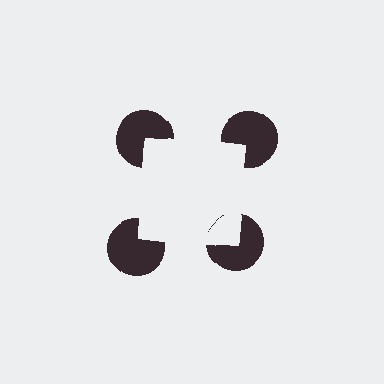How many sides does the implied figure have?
4 sides.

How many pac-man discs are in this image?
There are 4 — one at each vertex of the illusory square.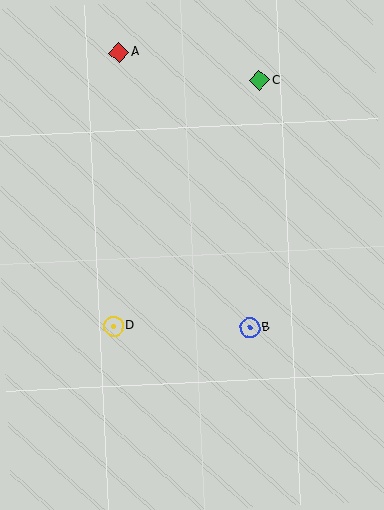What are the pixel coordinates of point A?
Point A is at (119, 52).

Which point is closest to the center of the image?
Point B at (250, 328) is closest to the center.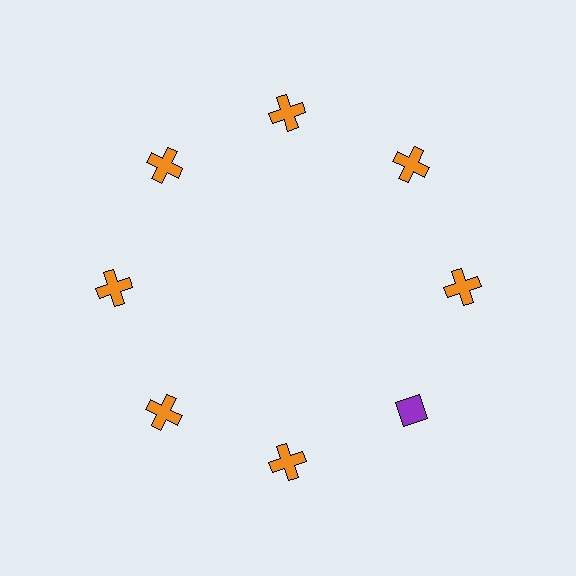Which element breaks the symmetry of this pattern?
The purple diamond at roughly the 4 o'clock position breaks the symmetry. All other shapes are orange crosses.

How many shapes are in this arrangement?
There are 8 shapes arranged in a ring pattern.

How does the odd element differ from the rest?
It differs in both color (purple instead of orange) and shape (diamond instead of cross).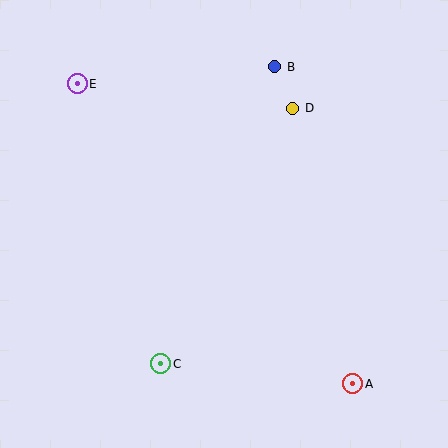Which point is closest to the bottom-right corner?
Point A is closest to the bottom-right corner.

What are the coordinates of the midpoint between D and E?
The midpoint between D and E is at (185, 96).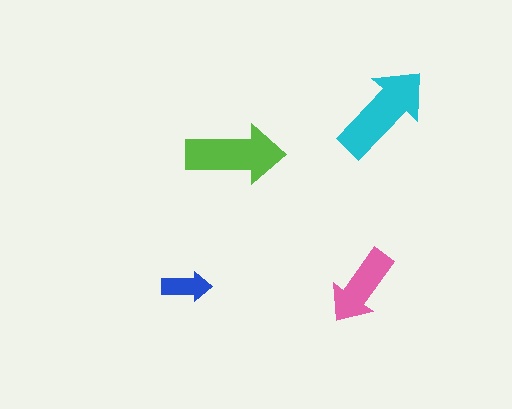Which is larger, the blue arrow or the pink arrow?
The pink one.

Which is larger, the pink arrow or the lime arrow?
The lime one.